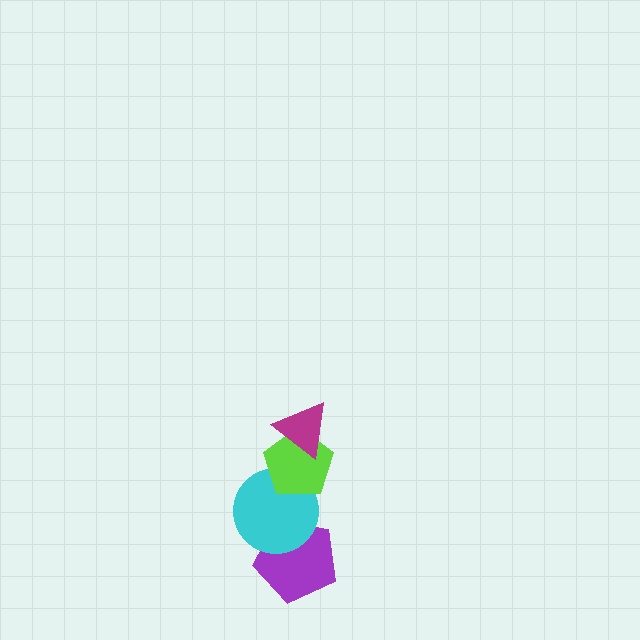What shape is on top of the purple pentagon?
The cyan circle is on top of the purple pentagon.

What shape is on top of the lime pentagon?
The magenta triangle is on top of the lime pentagon.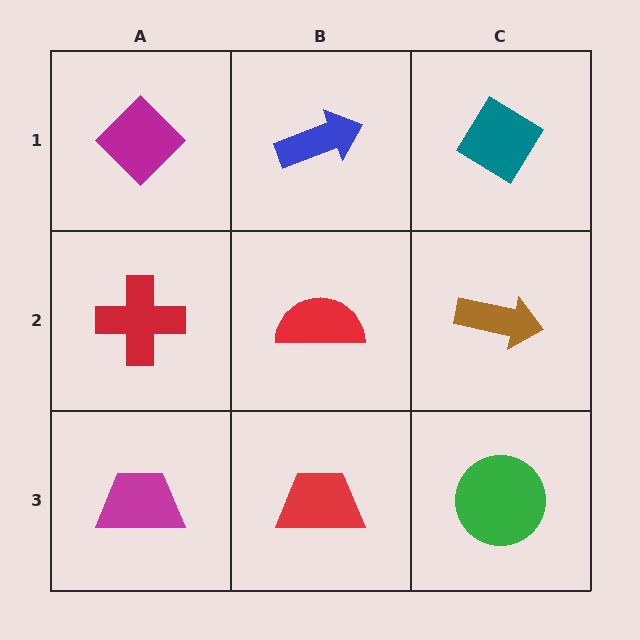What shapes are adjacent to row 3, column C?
A brown arrow (row 2, column C), a red trapezoid (row 3, column B).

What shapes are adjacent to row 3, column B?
A red semicircle (row 2, column B), a magenta trapezoid (row 3, column A), a green circle (row 3, column C).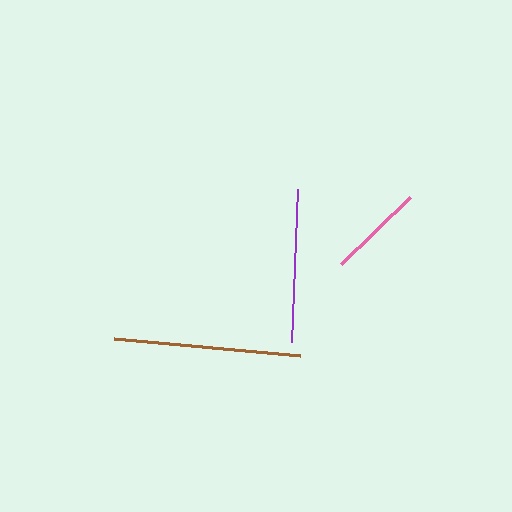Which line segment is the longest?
The brown line is the longest at approximately 187 pixels.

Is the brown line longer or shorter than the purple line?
The brown line is longer than the purple line.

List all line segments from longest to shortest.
From longest to shortest: brown, purple, pink.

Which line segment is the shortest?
The pink line is the shortest at approximately 96 pixels.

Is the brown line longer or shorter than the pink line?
The brown line is longer than the pink line.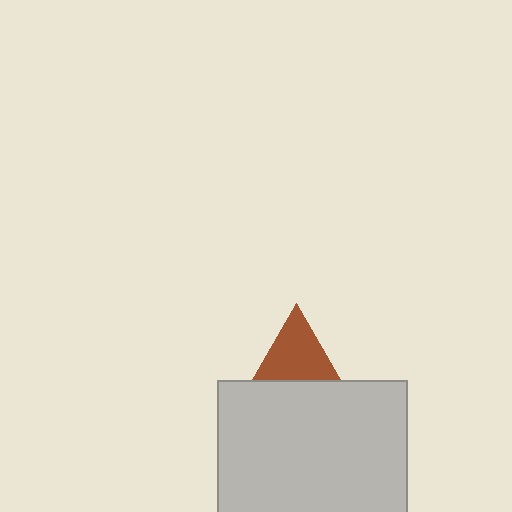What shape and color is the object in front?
The object in front is a light gray square.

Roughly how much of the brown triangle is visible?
A small part of it is visible (roughly 42%).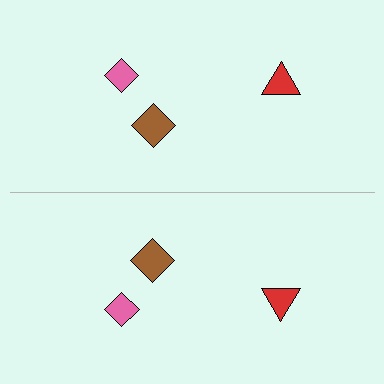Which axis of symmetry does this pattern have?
The pattern has a horizontal axis of symmetry running through the center of the image.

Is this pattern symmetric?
Yes, this pattern has bilateral (reflection) symmetry.